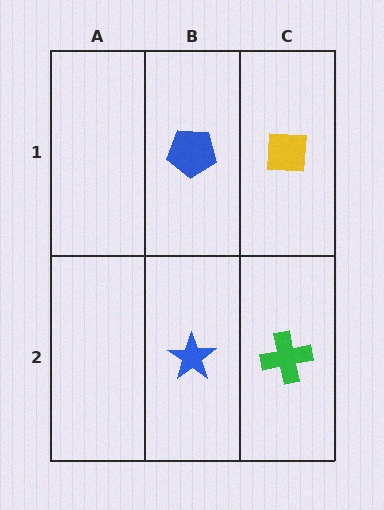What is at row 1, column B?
A blue pentagon.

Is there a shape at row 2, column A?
No, that cell is empty.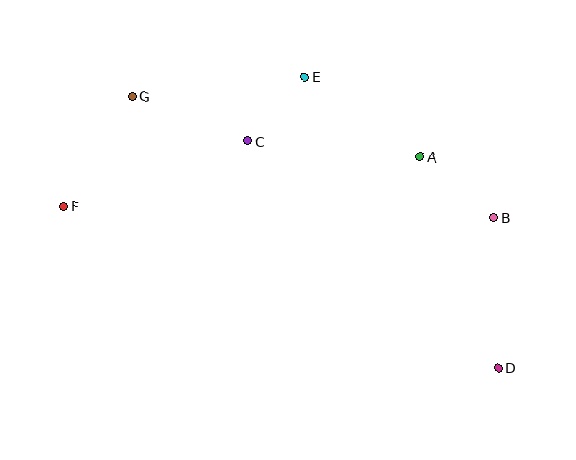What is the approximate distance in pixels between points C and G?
The distance between C and G is approximately 124 pixels.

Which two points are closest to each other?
Points C and E are closest to each other.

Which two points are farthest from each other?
Points D and F are farthest from each other.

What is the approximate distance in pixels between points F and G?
The distance between F and G is approximately 130 pixels.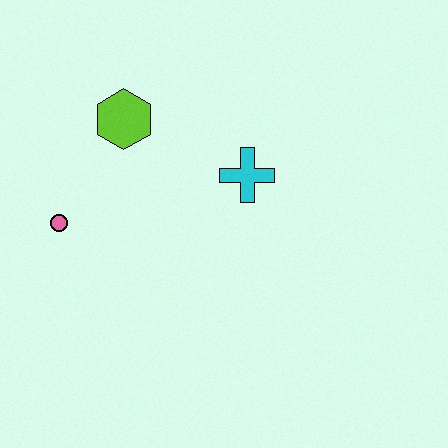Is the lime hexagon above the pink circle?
Yes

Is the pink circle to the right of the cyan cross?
No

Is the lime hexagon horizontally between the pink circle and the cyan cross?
Yes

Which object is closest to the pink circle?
The lime hexagon is closest to the pink circle.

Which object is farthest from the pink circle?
The cyan cross is farthest from the pink circle.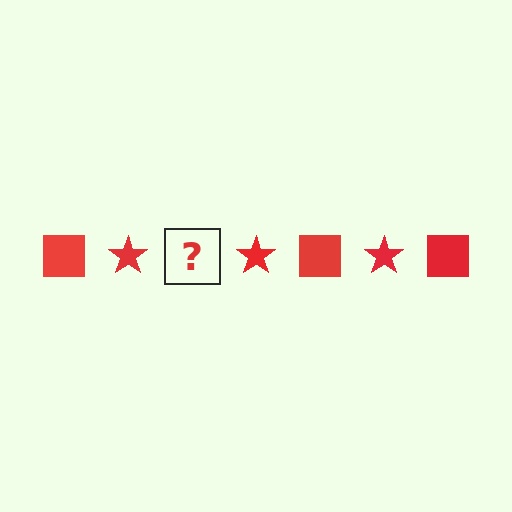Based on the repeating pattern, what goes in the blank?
The blank should be a red square.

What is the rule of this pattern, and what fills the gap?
The rule is that the pattern cycles through square, star shapes in red. The gap should be filled with a red square.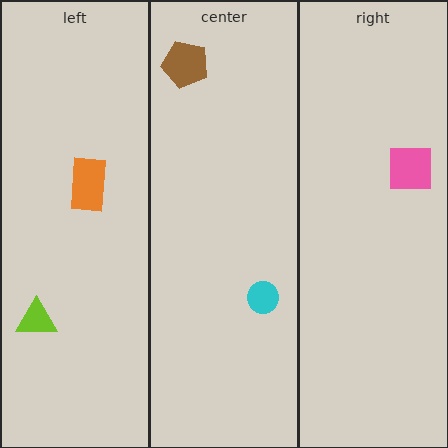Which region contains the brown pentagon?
The center region.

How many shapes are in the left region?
2.